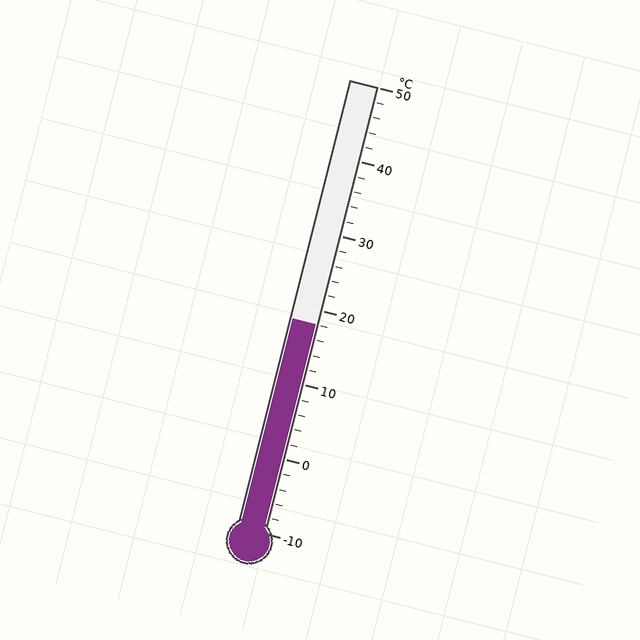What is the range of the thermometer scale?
The thermometer scale ranges from -10°C to 50°C.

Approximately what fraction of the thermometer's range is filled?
The thermometer is filled to approximately 45% of its range.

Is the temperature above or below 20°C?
The temperature is below 20°C.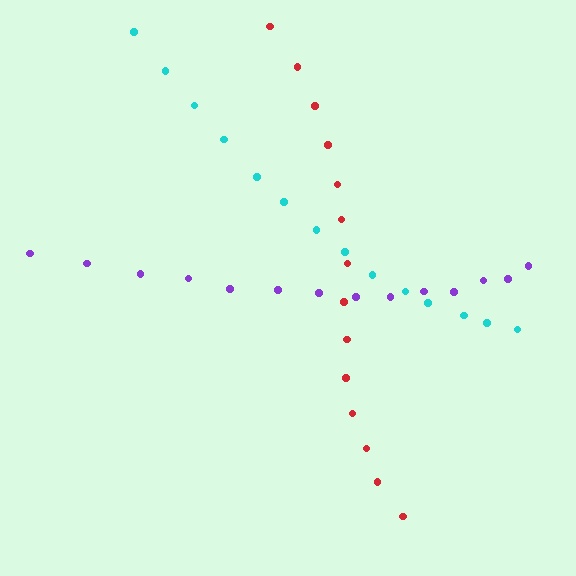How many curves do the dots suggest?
There are 3 distinct paths.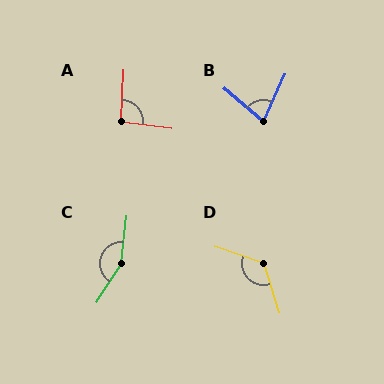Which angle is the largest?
C, at approximately 153 degrees.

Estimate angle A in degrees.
Approximately 94 degrees.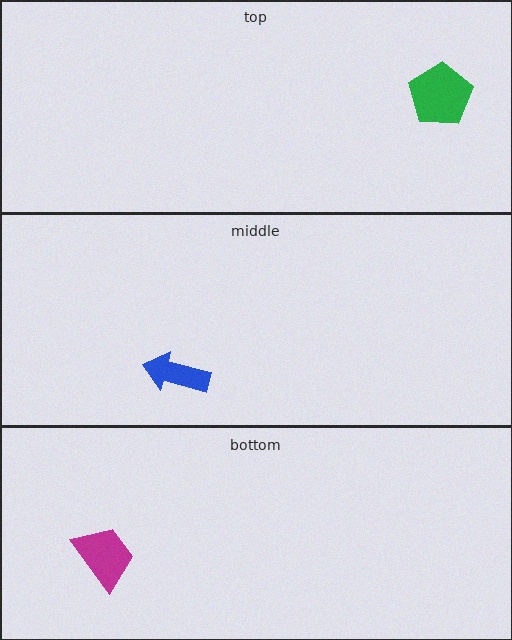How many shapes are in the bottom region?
1.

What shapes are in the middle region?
The blue arrow.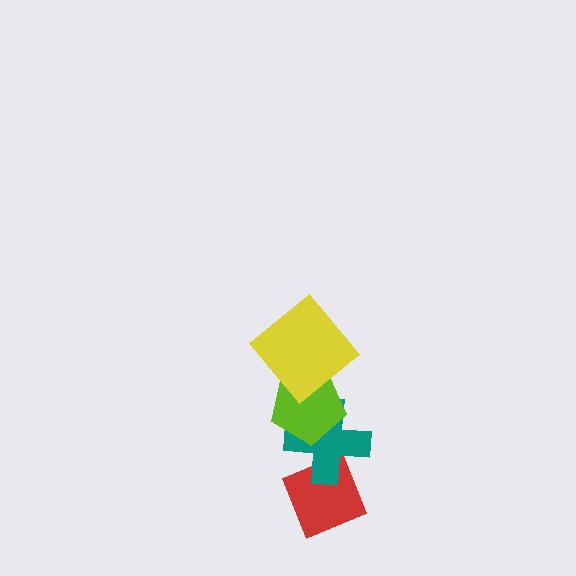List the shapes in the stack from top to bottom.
From top to bottom: the yellow diamond, the lime pentagon, the teal cross, the red diamond.